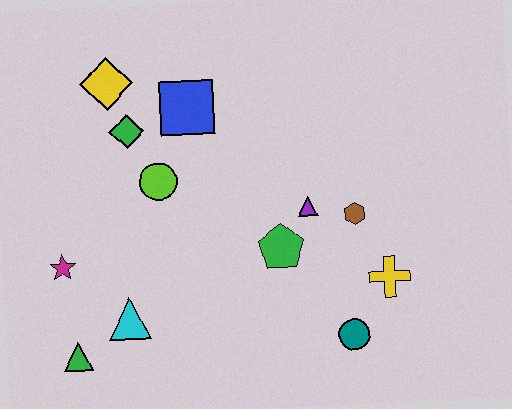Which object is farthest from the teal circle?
The yellow diamond is farthest from the teal circle.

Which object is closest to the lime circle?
The green diamond is closest to the lime circle.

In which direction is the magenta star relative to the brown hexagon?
The magenta star is to the left of the brown hexagon.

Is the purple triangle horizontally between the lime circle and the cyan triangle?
No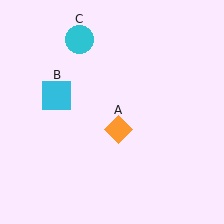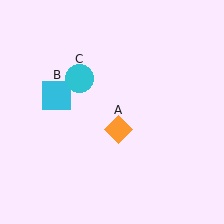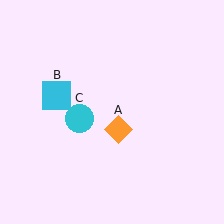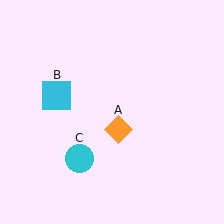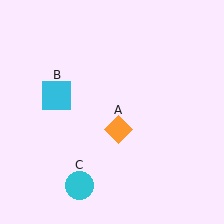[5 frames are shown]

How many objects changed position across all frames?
1 object changed position: cyan circle (object C).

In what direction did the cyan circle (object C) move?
The cyan circle (object C) moved down.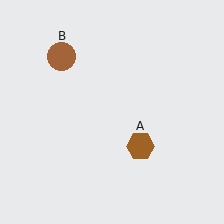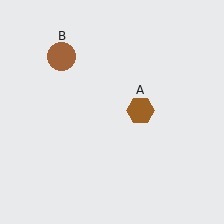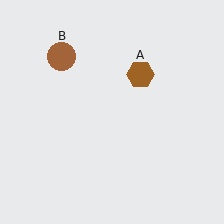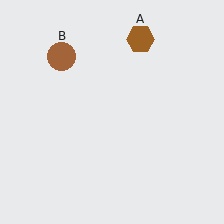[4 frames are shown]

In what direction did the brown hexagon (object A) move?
The brown hexagon (object A) moved up.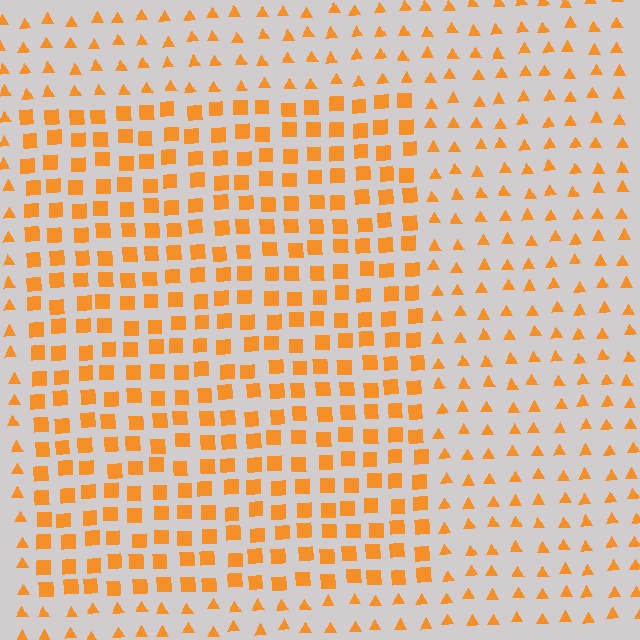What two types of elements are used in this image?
The image uses squares inside the rectangle region and triangles outside it.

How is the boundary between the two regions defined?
The boundary is defined by a change in element shape: squares inside vs. triangles outside. All elements share the same color and spacing.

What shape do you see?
I see a rectangle.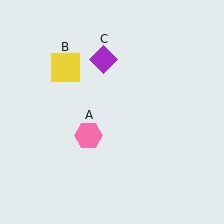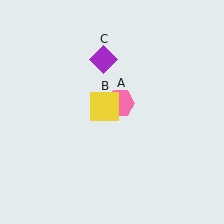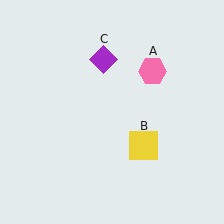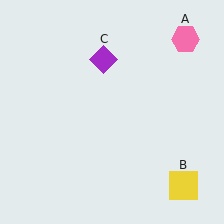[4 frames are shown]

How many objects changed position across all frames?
2 objects changed position: pink hexagon (object A), yellow square (object B).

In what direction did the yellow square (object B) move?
The yellow square (object B) moved down and to the right.